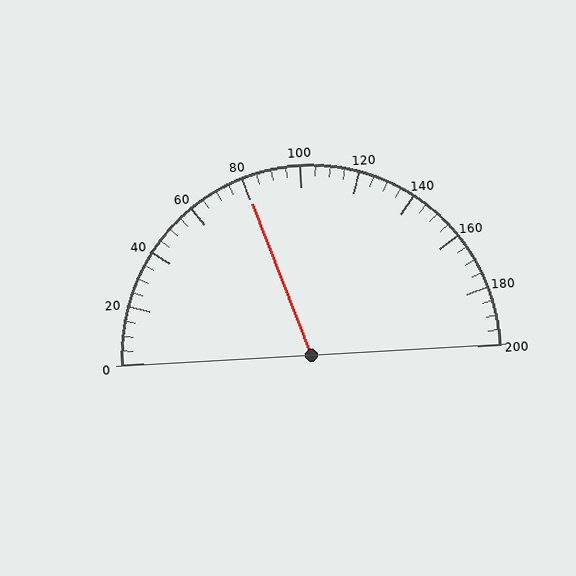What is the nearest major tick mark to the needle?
The nearest major tick mark is 80.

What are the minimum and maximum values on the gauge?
The gauge ranges from 0 to 200.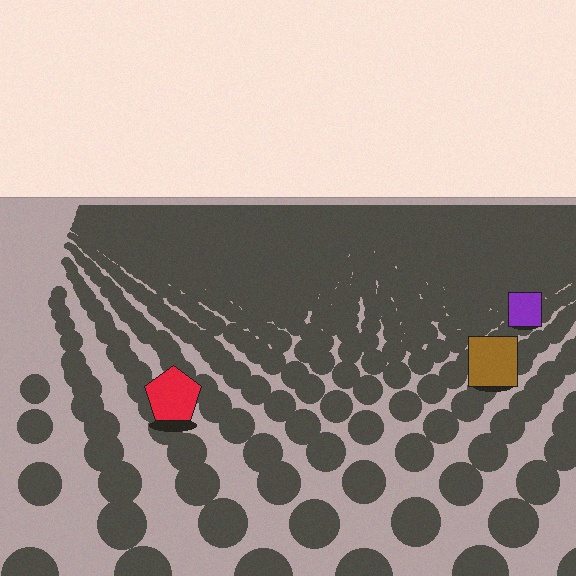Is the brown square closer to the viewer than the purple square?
Yes. The brown square is closer — you can tell from the texture gradient: the ground texture is coarser near it.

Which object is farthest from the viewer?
The purple square is farthest from the viewer. It appears smaller and the ground texture around it is denser.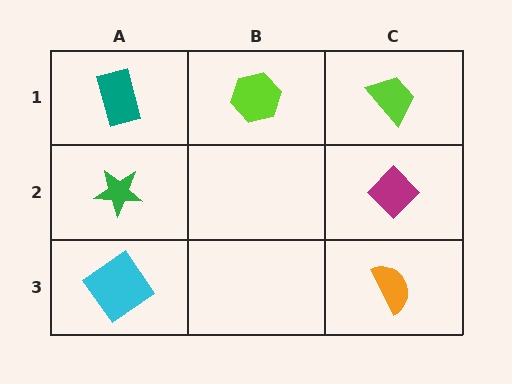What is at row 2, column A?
A green star.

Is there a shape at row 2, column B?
No, that cell is empty.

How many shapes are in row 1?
3 shapes.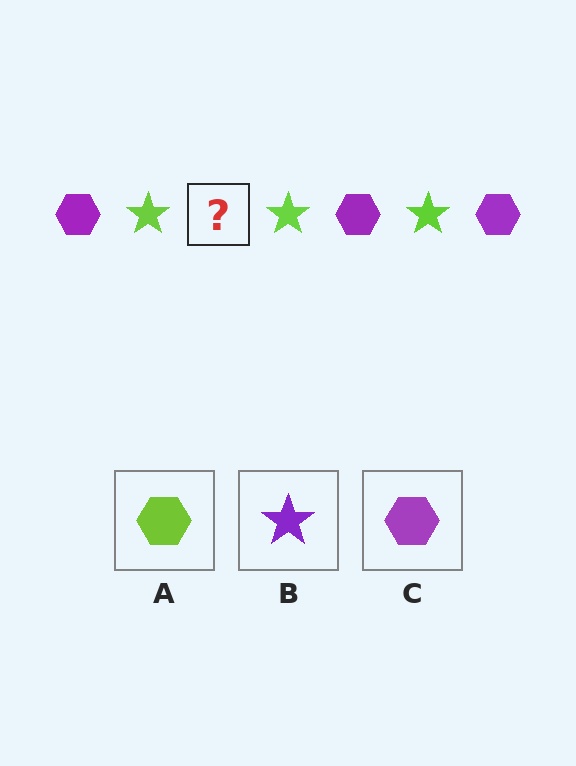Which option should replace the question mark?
Option C.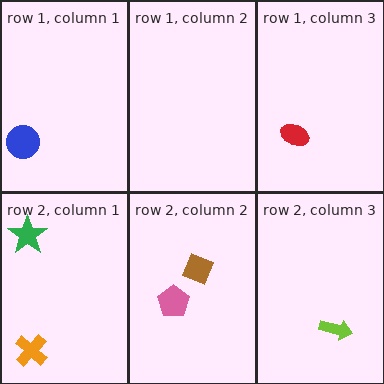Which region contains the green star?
The row 2, column 1 region.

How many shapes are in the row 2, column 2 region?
2.